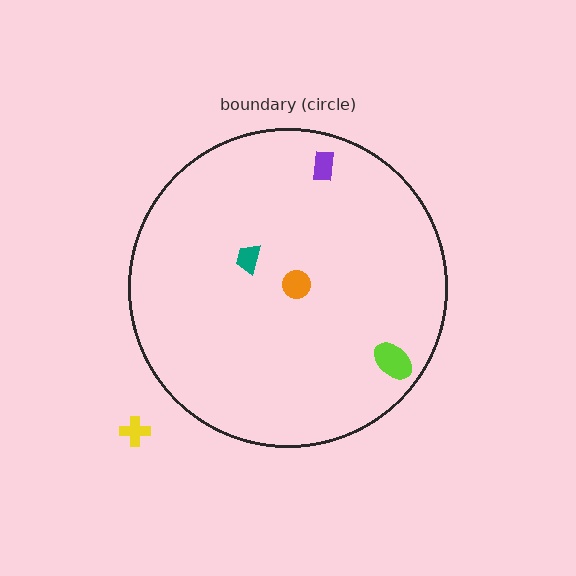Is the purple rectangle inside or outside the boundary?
Inside.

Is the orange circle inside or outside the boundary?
Inside.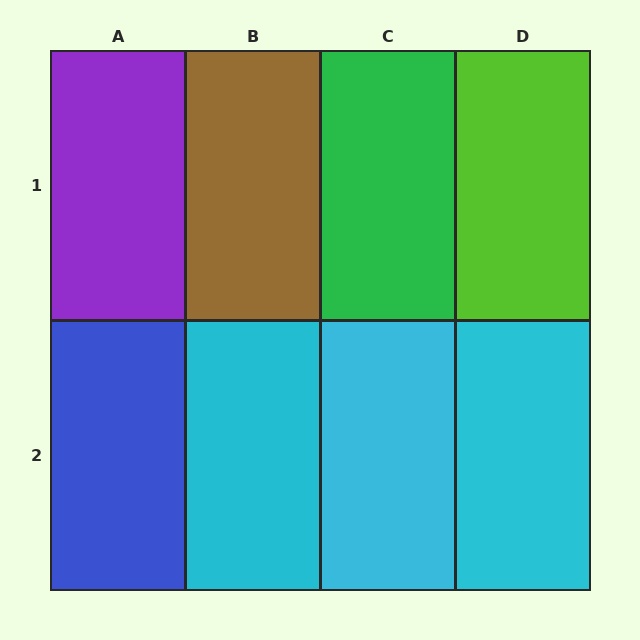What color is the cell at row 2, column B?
Cyan.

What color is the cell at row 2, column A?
Blue.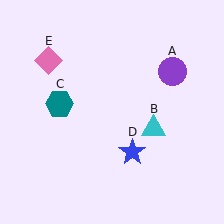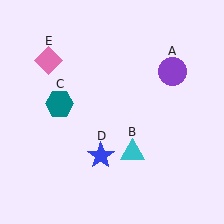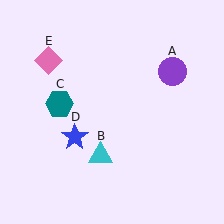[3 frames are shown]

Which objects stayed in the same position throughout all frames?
Purple circle (object A) and teal hexagon (object C) and pink diamond (object E) remained stationary.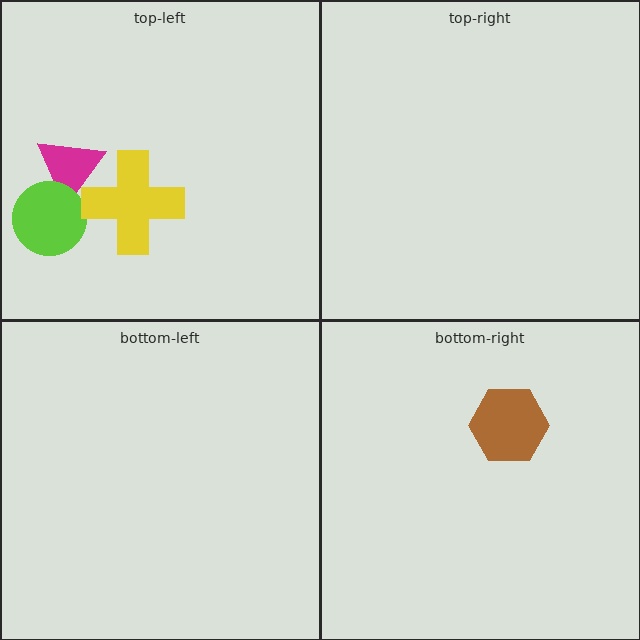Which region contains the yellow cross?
The top-left region.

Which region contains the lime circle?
The top-left region.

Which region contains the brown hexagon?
The bottom-right region.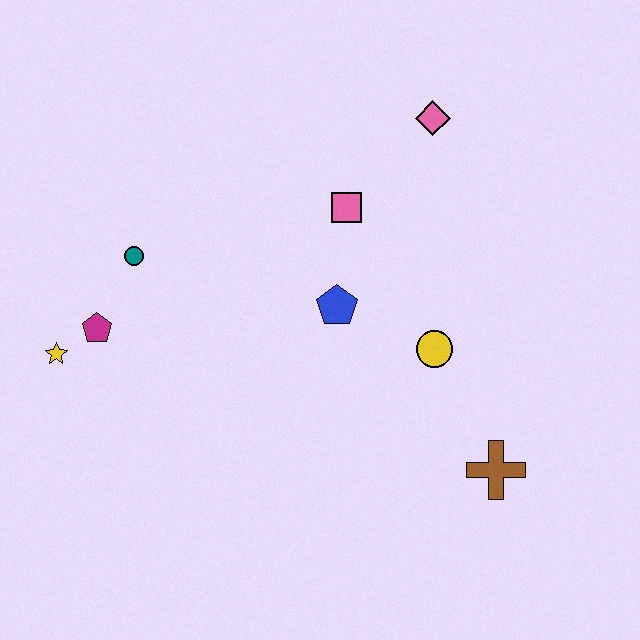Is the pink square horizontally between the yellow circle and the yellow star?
Yes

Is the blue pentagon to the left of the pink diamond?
Yes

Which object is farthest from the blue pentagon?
The yellow star is farthest from the blue pentagon.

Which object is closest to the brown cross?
The yellow circle is closest to the brown cross.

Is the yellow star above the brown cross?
Yes